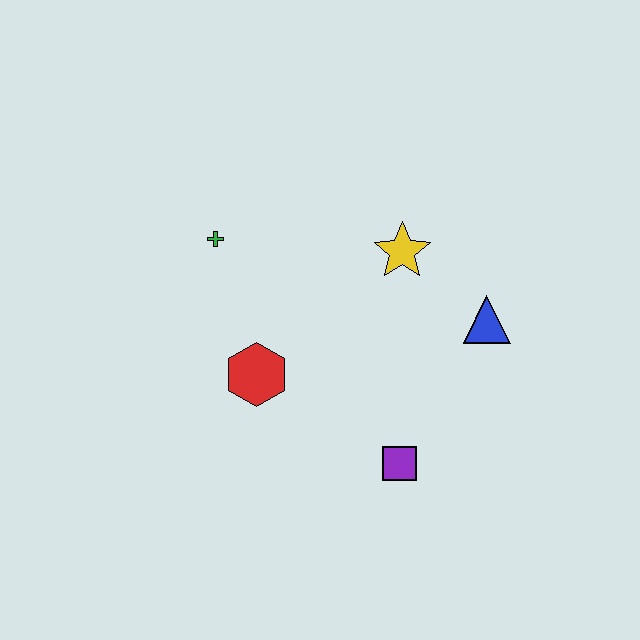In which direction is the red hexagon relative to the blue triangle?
The red hexagon is to the left of the blue triangle.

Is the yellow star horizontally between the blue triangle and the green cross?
Yes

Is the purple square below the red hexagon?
Yes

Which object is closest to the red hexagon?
The green cross is closest to the red hexagon.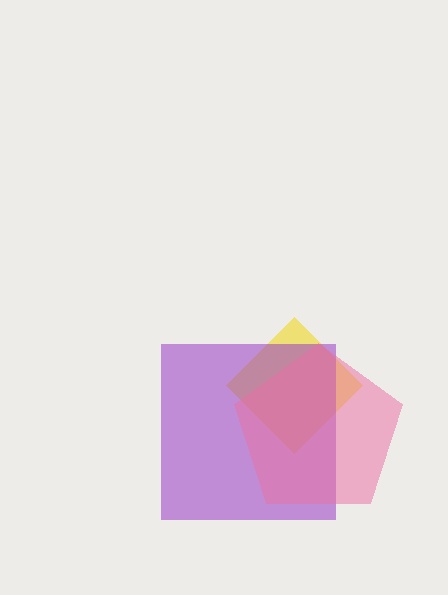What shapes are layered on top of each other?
The layered shapes are: a yellow diamond, a purple square, a pink pentagon.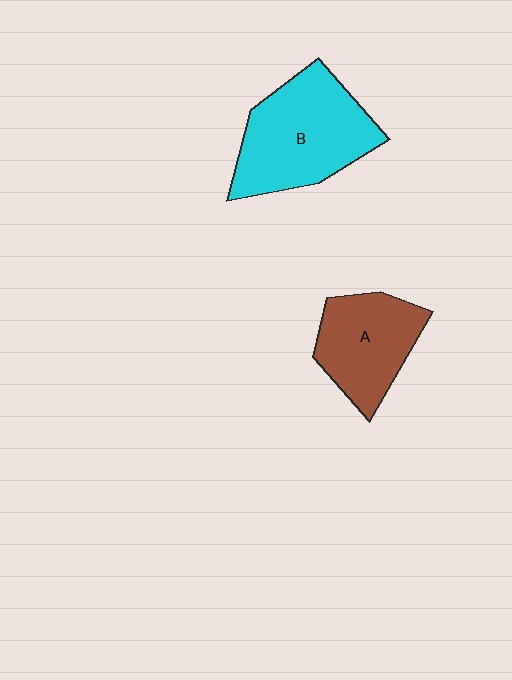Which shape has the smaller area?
Shape A (brown).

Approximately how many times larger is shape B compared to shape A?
Approximately 1.4 times.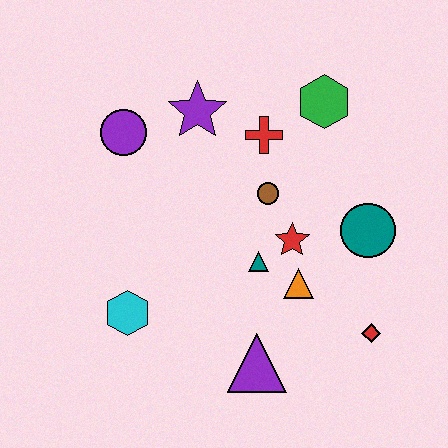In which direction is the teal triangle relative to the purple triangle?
The teal triangle is above the purple triangle.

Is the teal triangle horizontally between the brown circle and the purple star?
Yes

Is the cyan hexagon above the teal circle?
No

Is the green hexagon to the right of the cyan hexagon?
Yes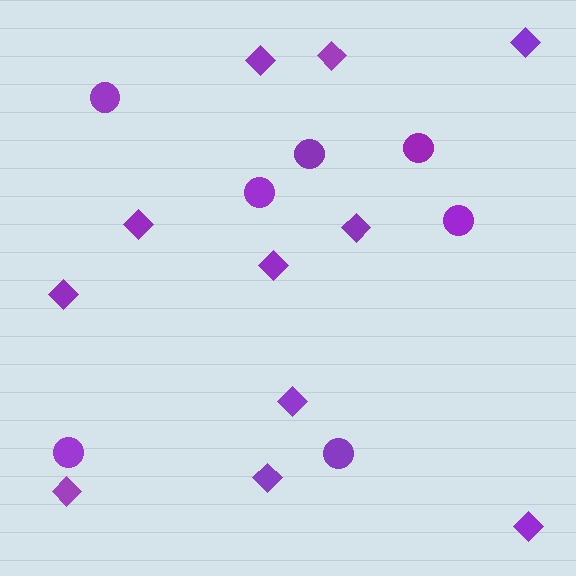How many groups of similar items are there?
There are 2 groups: one group of circles (7) and one group of diamonds (11).